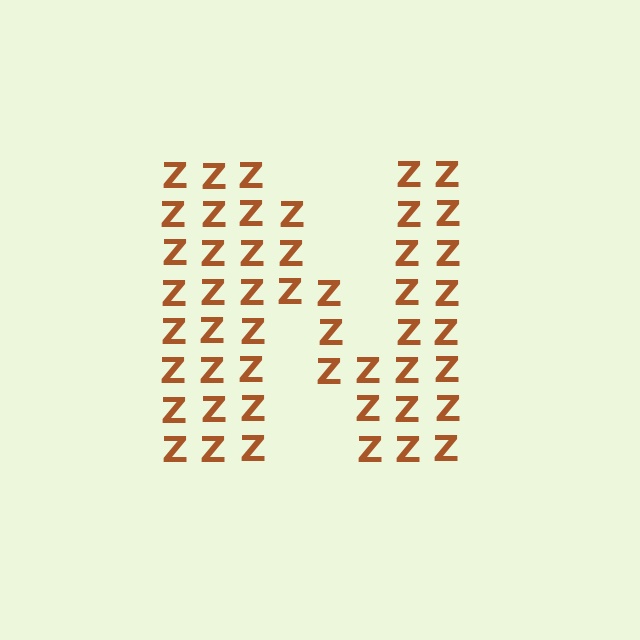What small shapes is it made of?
It is made of small letter Z's.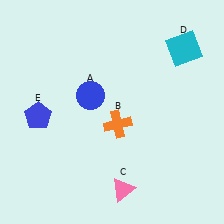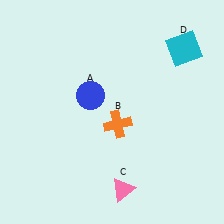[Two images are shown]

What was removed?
The blue pentagon (E) was removed in Image 2.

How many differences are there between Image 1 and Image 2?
There is 1 difference between the two images.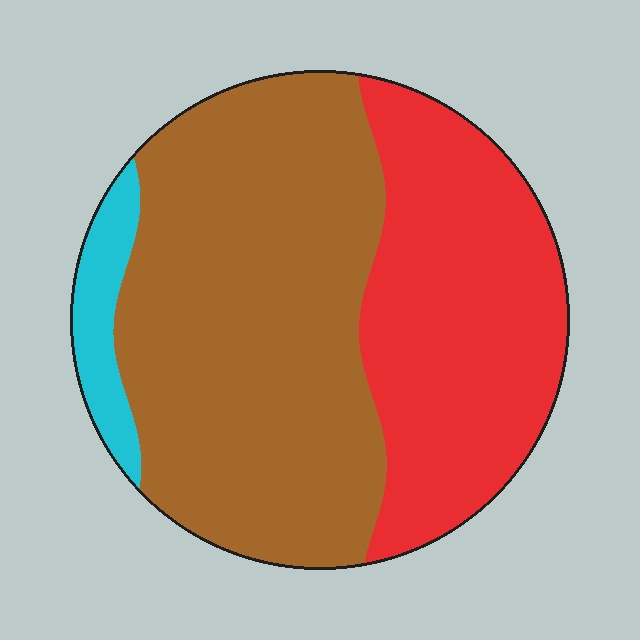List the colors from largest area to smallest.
From largest to smallest: brown, red, cyan.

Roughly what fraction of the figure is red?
Red takes up between a third and a half of the figure.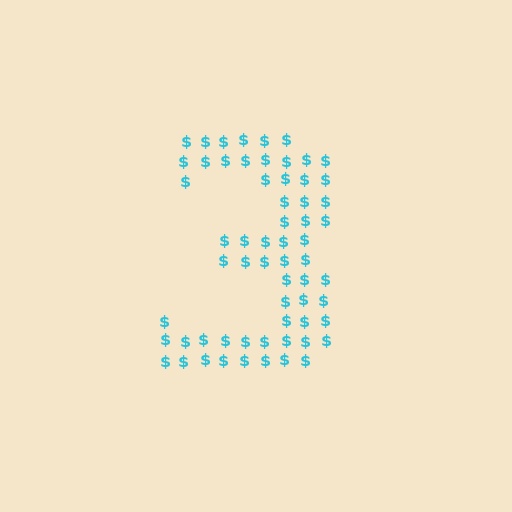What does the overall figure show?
The overall figure shows the digit 3.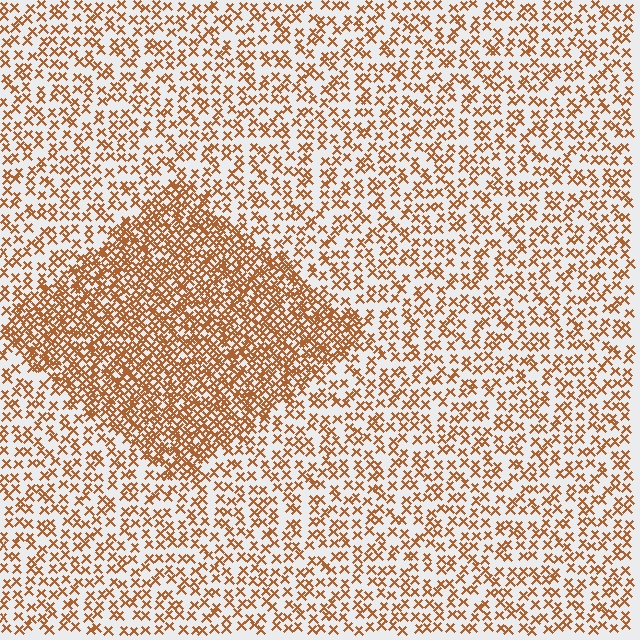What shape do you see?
I see a diamond.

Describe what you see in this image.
The image contains small brown elements arranged at two different densities. A diamond-shaped region is visible where the elements are more densely packed than the surrounding area.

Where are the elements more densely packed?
The elements are more densely packed inside the diamond boundary.